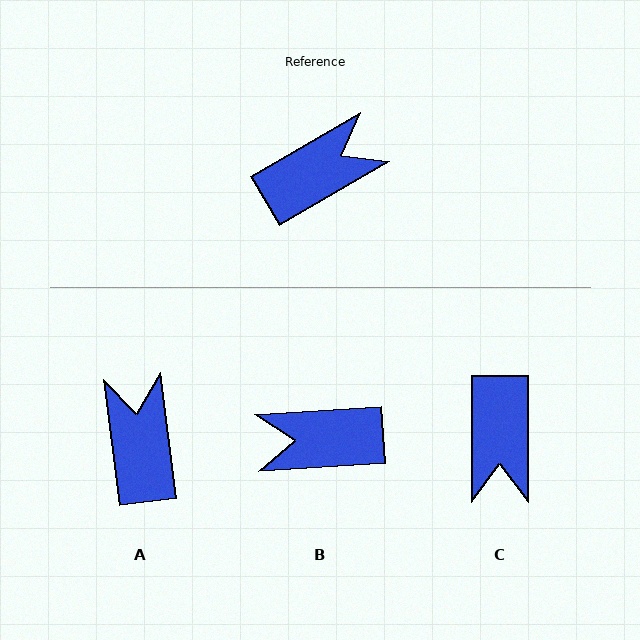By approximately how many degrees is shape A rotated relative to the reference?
Approximately 67 degrees counter-clockwise.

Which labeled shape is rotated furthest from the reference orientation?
B, about 153 degrees away.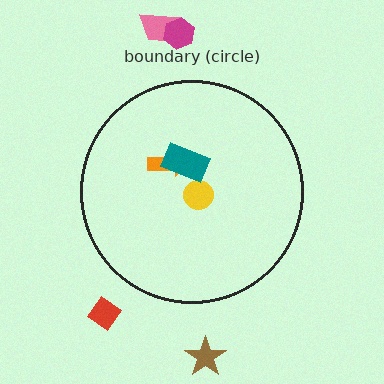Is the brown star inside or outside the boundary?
Outside.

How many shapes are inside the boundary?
3 inside, 4 outside.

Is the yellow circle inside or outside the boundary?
Inside.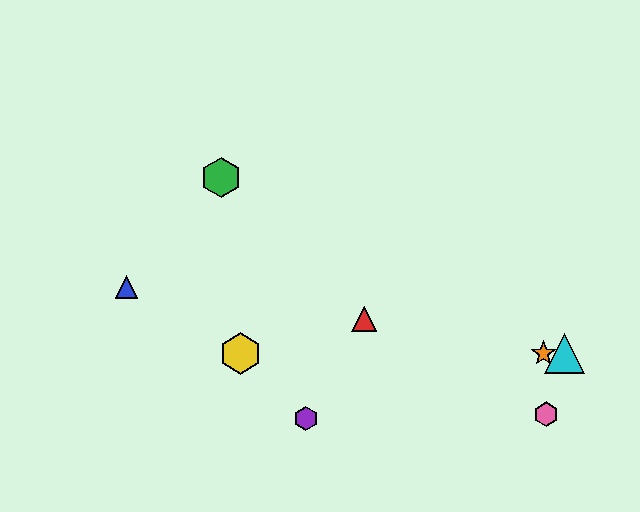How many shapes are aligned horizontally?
3 shapes (the yellow hexagon, the orange star, the cyan triangle) are aligned horizontally.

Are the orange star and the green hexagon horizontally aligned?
No, the orange star is at y≈354 and the green hexagon is at y≈178.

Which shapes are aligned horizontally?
The yellow hexagon, the orange star, the cyan triangle are aligned horizontally.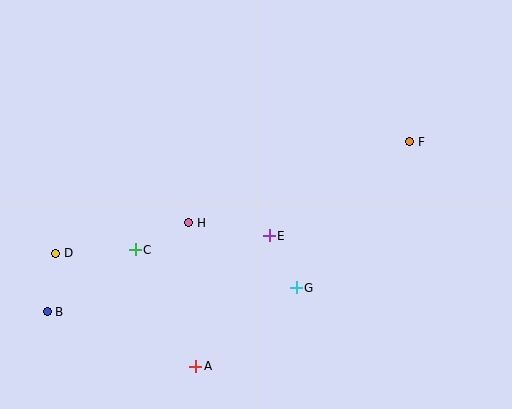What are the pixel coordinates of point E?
Point E is at (269, 236).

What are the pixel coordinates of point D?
Point D is at (56, 253).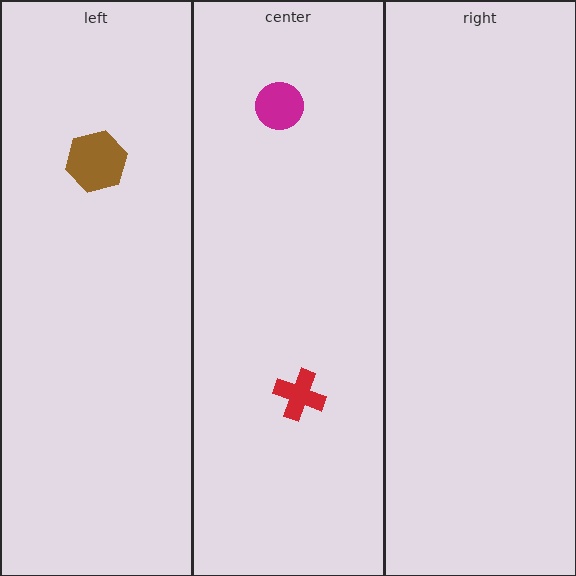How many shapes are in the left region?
1.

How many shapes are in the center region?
2.